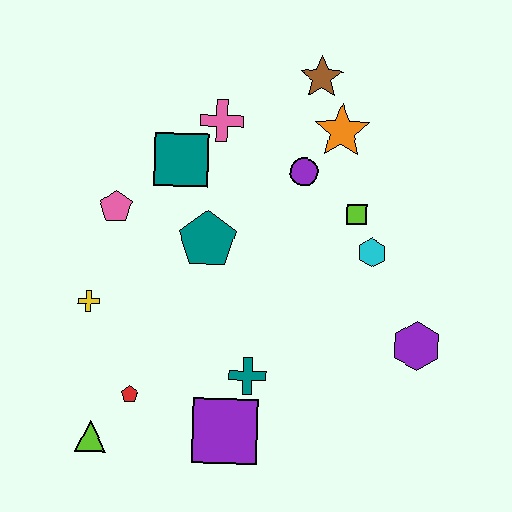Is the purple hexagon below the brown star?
Yes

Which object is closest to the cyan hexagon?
The lime square is closest to the cyan hexagon.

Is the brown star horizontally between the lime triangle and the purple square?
No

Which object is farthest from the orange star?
The lime triangle is farthest from the orange star.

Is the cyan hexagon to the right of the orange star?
Yes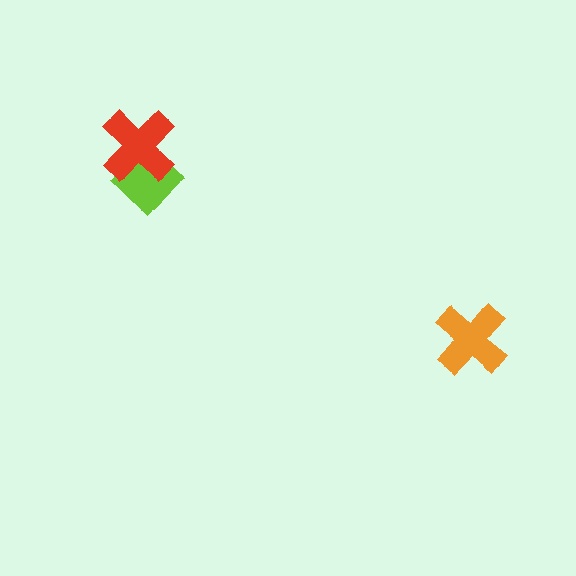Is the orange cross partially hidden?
No, no other shape covers it.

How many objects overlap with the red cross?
1 object overlaps with the red cross.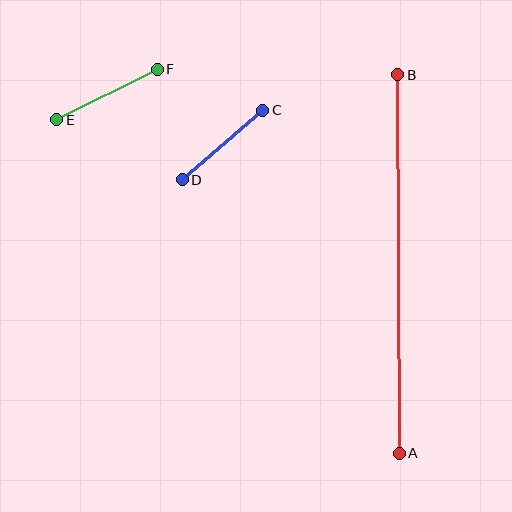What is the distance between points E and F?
The distance is approximately 112 pixels.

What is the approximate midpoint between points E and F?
The midpoint is at approximately (107, 95) pixels.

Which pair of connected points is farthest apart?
Points A and B are farthest apart.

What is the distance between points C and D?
The distance is approximately 106 pixels.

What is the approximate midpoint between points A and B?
The midpoint is at approximately (398, 264) pixels.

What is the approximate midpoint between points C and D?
The midpoint is at approximately (222, 145) pixels.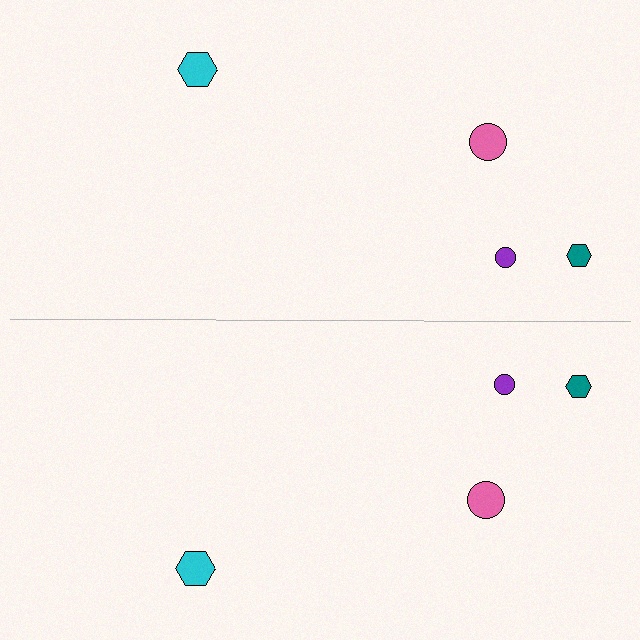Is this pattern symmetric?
Yes, this pattern has bilateral (reflection) symmetry.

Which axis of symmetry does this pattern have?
The pattern has a horizontal axis of symmetry running through the center of the image.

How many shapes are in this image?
There are 8 shapes in this image.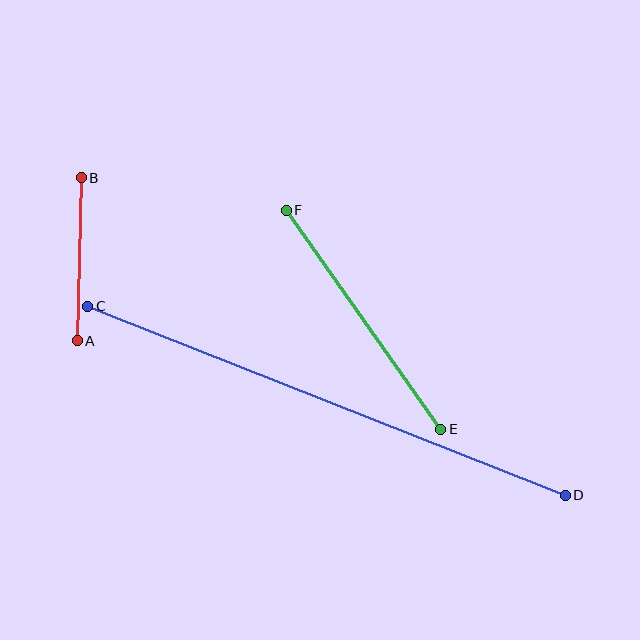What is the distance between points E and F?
The distance is approximately 268 pixels.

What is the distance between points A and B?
The distance is approximately 163 pixels.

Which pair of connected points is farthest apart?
Points C and D are farthest apart.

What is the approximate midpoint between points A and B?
The midpoint is at approximately (79, 259) pixels.